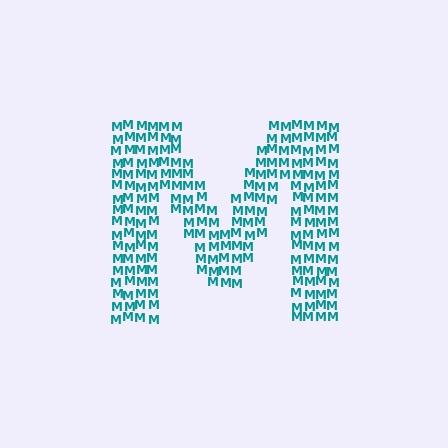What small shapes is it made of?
It is made of small letter M's.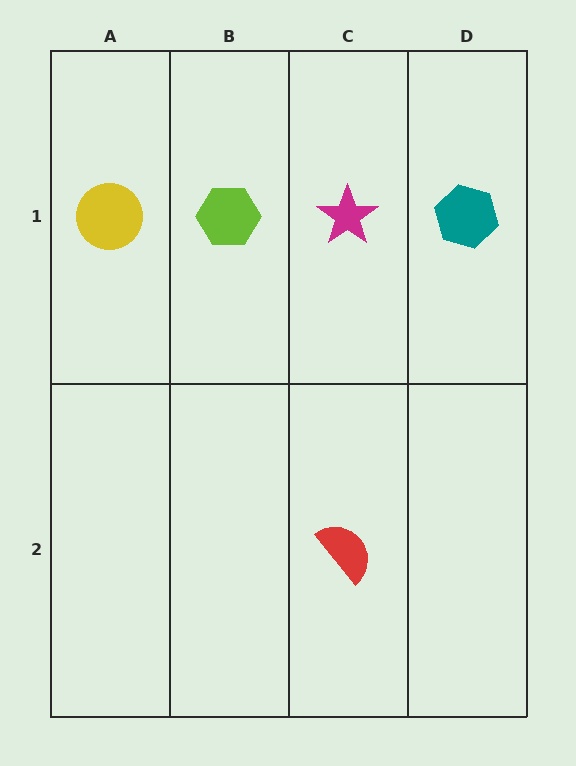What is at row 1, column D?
A teal hexagon.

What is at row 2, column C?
A red semicircle.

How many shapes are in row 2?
1 shape.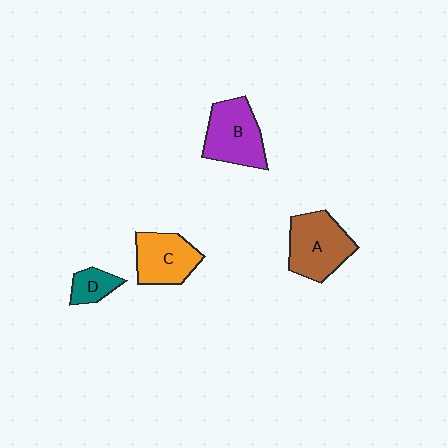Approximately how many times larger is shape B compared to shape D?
Approximately 2.3 times.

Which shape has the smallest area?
Shape D (teal).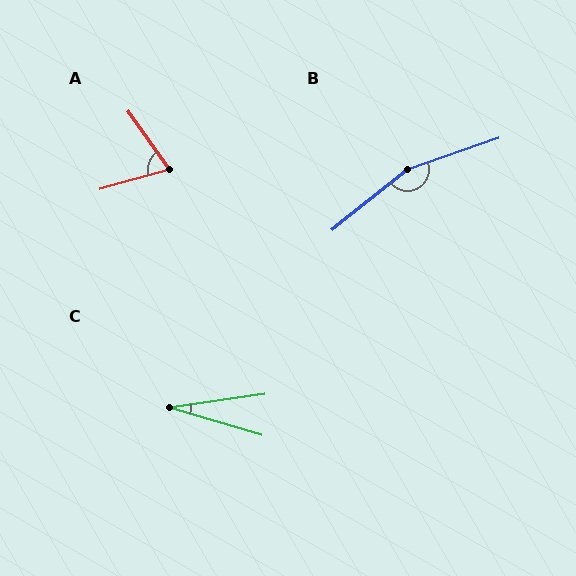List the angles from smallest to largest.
C (24°), A (70°), B (160°).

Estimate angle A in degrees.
Approximately 70 degrees.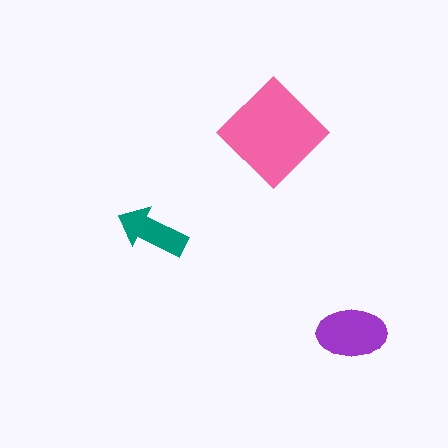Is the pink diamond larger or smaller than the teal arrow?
Larger.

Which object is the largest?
The pink diamond.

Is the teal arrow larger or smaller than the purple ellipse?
Smaller.